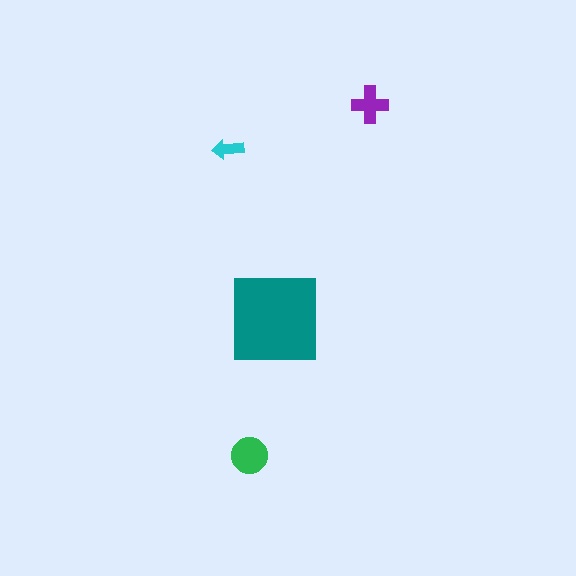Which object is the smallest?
The cyan arrow.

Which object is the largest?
The teal square.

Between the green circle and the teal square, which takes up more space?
The teal square.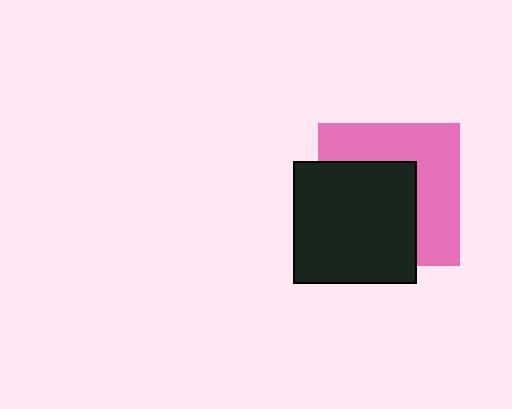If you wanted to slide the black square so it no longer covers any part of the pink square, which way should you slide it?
Slide it toward the lower-left — that is the most direct way to separate the two shapes.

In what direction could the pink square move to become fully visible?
The pink square could move toward the upper-right. That would shift it out from behind the black square entirely.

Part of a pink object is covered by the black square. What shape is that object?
It is a square.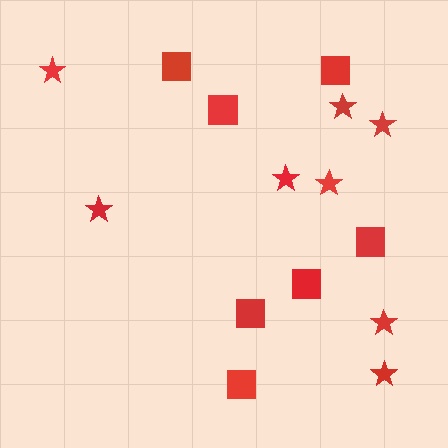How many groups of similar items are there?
There are 2 groups: one group of squares (7) and one group of stars (8).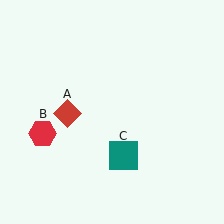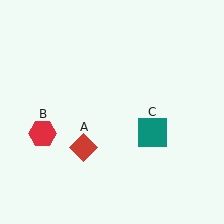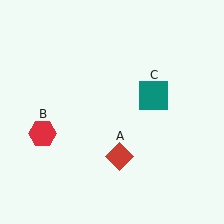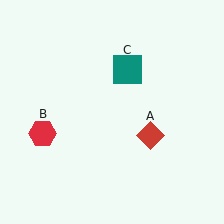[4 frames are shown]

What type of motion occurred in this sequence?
The red diamond (object A), teal square (object C) rotated counterclockwise around the center of the scene.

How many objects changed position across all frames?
2 objects changed position: red diamond (object A), teal square (object C).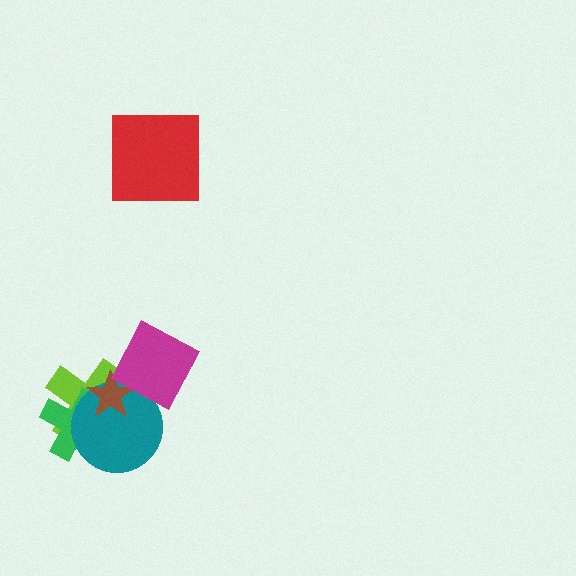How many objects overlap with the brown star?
4 objects overlap with the brown star.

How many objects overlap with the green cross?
3 objects overlap with the green cross.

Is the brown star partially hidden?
Yes, it is partially covered by another shape.